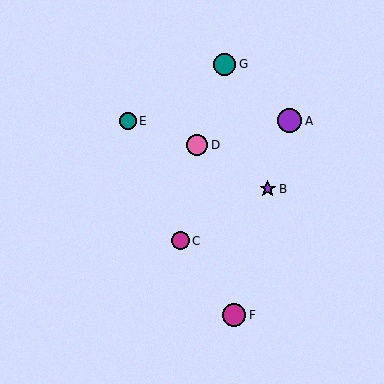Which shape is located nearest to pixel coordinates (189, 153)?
The pink circle (labeled D) at (197, 145) is nearest to that location.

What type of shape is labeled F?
Shape F is a magenta circle.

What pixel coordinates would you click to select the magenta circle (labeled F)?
Click at (234, 315) to select the magenta circle F.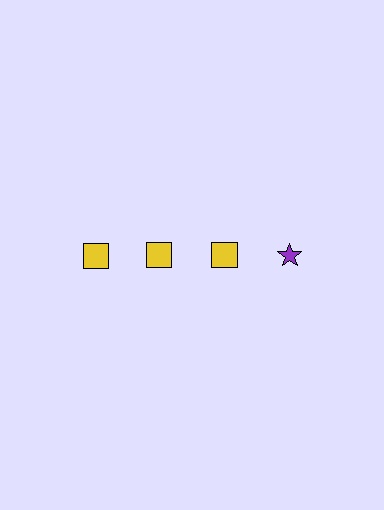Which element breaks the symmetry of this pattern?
The purple star in the top row, second from right column breaks the symmetry. All other shapes are yellow squares.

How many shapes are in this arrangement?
There are 4 shapes arranged in a grid pattern.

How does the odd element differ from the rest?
It differs in both color (purple instead of yellow) and shape (star instead of square).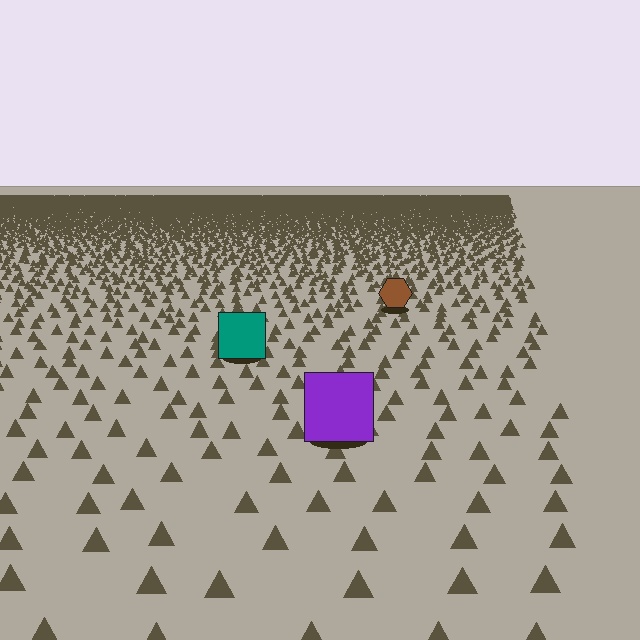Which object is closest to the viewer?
The purple square is closest. The texture marks near it are larger and more spread out.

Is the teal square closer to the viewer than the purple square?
No. The purple square is closer — you can tell from the texture gradient: the ground texture is coarser near it.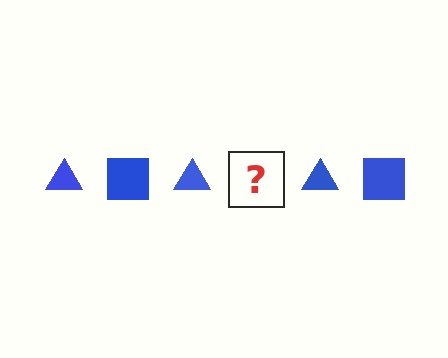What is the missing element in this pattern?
The missing element is a blue square.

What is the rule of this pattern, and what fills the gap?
The rule is that the pattern cycles through triangle, square shapes in blue. The gap should be filled with a blue square.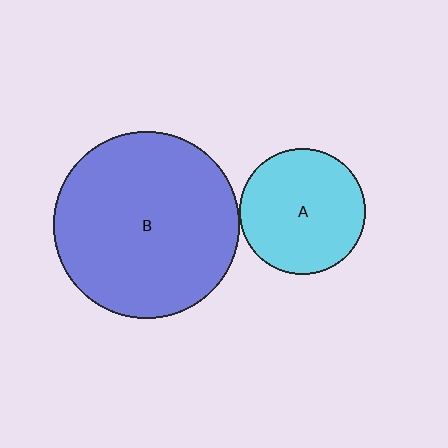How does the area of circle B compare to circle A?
Approximately 2.2 times.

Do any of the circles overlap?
No, none of the circles overlap.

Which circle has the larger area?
Circle B (blue).